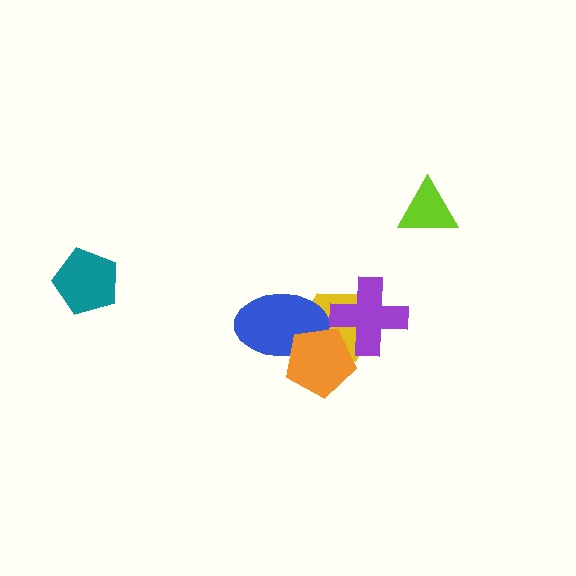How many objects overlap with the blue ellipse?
2 objects overlap with the blue ellipse.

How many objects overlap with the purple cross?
2 objects overlap with the purple cross.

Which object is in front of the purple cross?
The orange pentagon is in front of the purple cross.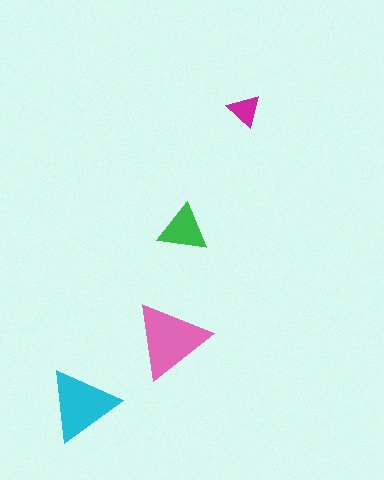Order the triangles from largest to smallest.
the pink one, the cyan one, the green one, the magenta one.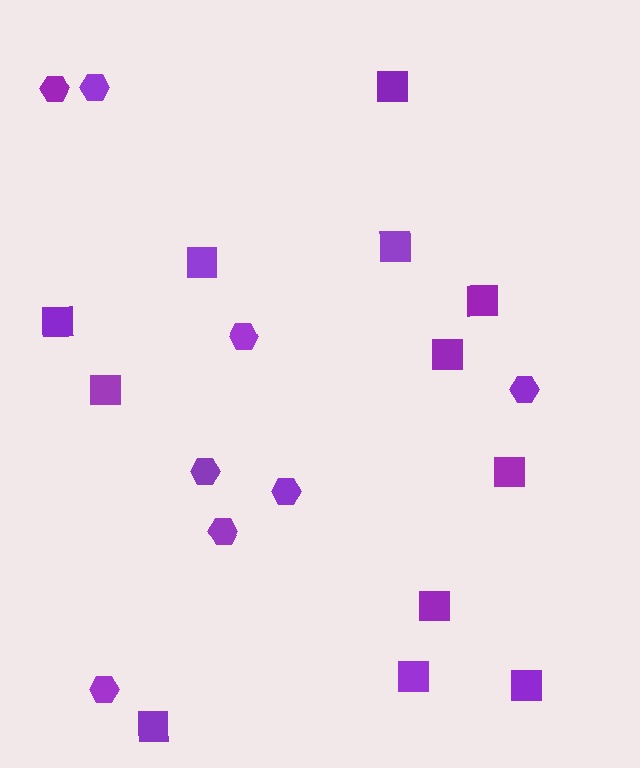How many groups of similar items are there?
There are 2 groups: one group of squares (12) and one group of hexagons (8).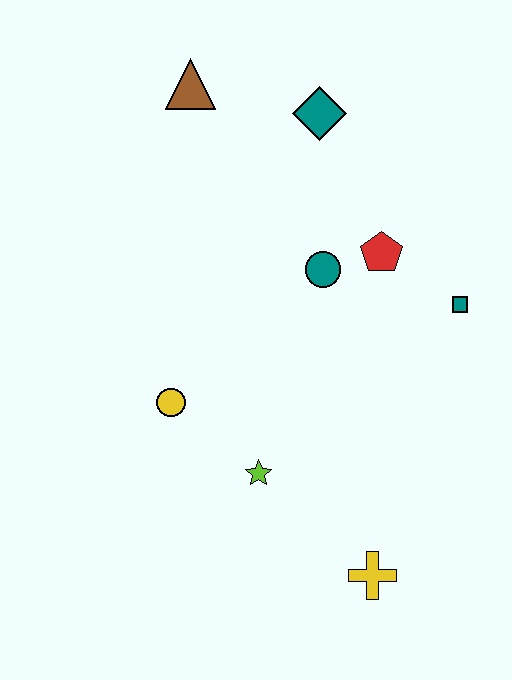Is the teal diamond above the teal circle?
Yes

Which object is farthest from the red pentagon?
The yellow cross is farthest from the red pentagon.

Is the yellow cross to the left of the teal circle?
No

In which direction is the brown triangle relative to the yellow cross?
The brown triangle is above the yellow cross.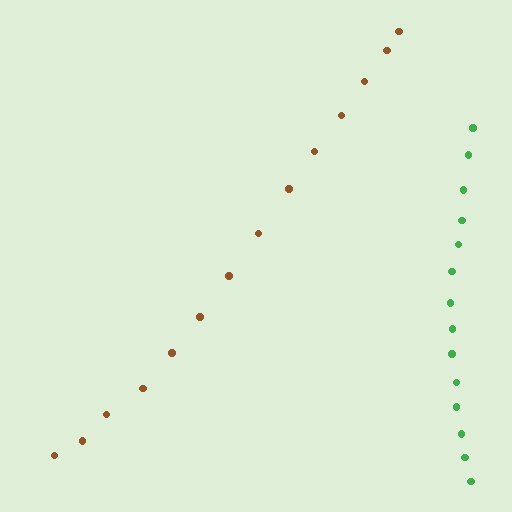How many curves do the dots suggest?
There are 2 distinct paths.